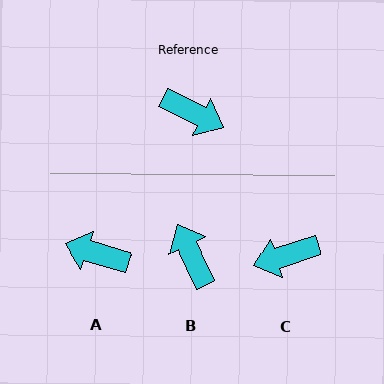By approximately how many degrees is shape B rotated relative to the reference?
Approximately 142 degrees counter-clockwise.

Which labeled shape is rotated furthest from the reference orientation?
A, about 170 degrees away.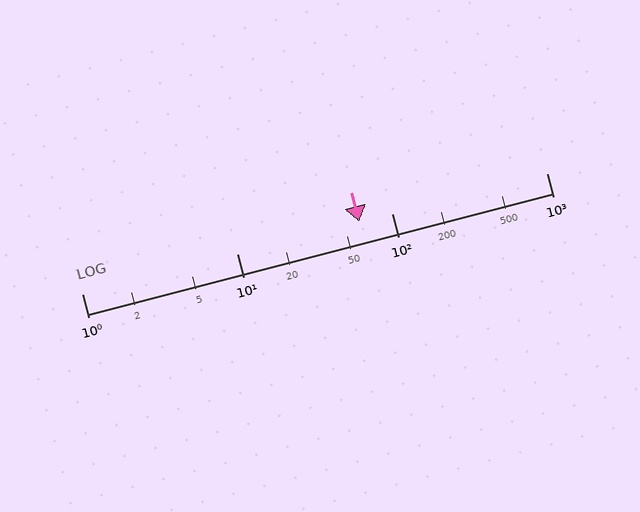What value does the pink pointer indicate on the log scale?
The pointer indicates approximately 62.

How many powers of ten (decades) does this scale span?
The scale spans 3 decades, from 1 to 1000.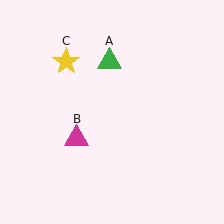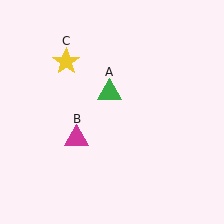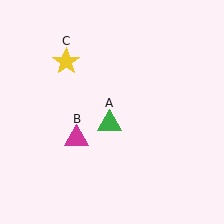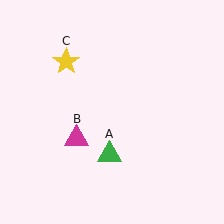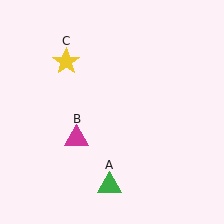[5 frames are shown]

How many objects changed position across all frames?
1 object changed position: green triangle (object A).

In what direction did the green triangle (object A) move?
The green triangle (object A) moved down.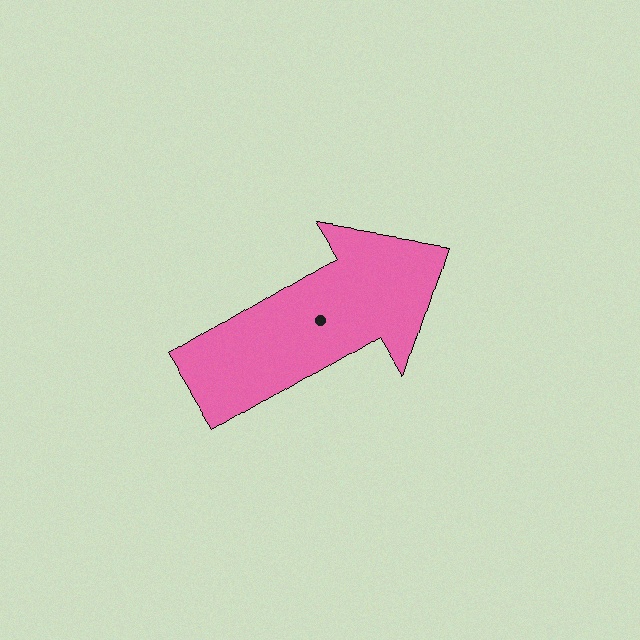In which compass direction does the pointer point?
Northeast.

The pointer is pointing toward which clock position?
Roughly 2 o'clock.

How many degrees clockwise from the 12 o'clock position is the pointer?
Approximately 59 degrees.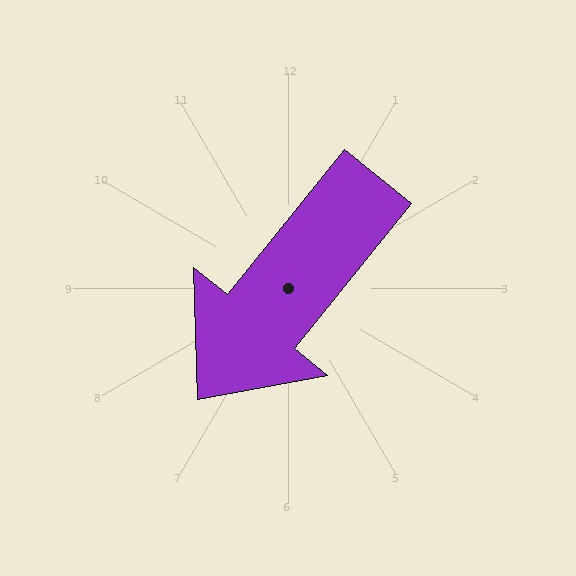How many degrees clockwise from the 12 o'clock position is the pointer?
Approximately 219 degrees.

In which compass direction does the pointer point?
Southwest.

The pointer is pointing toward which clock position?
Roughly 7 o'clock.